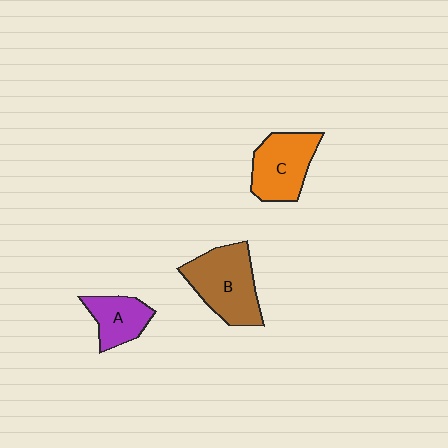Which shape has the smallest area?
Shape A (purple).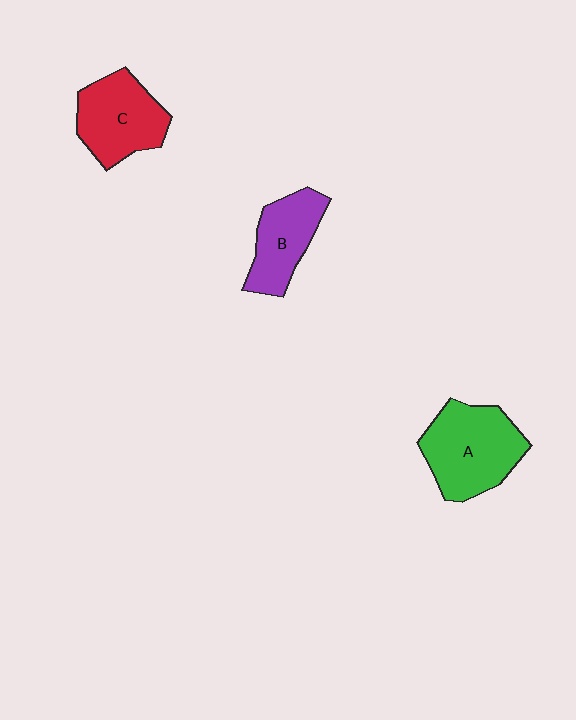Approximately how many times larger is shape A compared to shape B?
Approximately 1.4 times.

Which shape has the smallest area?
Shape B (purple).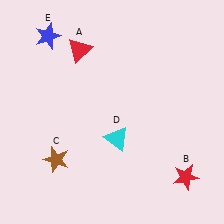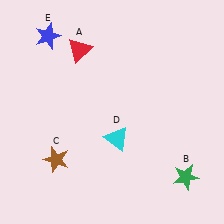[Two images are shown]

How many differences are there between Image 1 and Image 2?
There is 1 difference between the two images.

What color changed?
The star (B) changed from red in Image 1 to green in Image 2.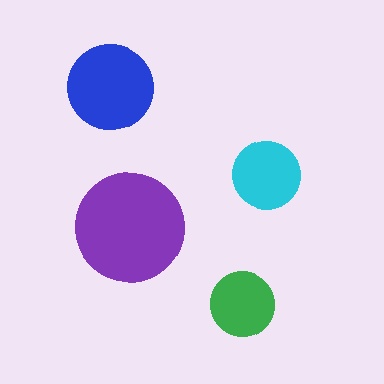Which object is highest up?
The blue circle is topmost.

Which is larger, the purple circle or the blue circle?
The purple one.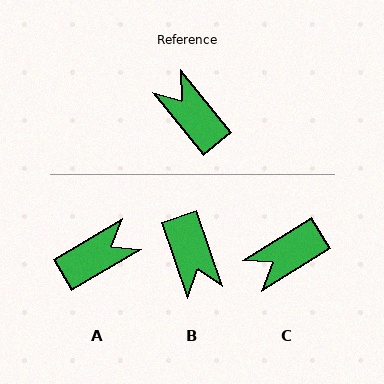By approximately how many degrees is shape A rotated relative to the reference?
Approximately 99 degrees clockwise.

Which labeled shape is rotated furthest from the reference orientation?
B, about 159 degrees away.